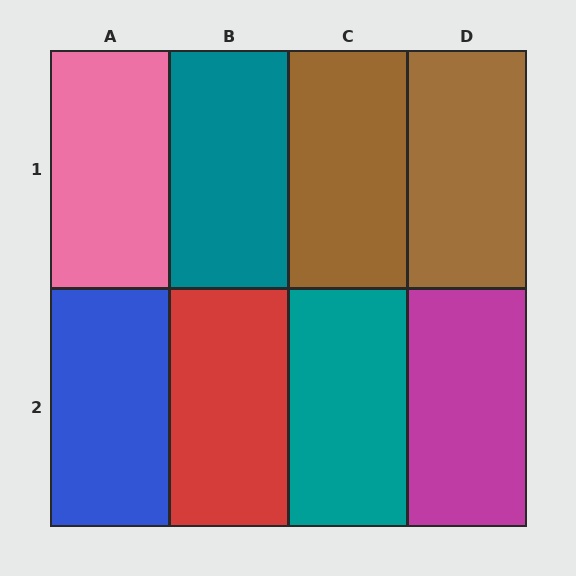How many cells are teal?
2 cells are teal.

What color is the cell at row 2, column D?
Magenta.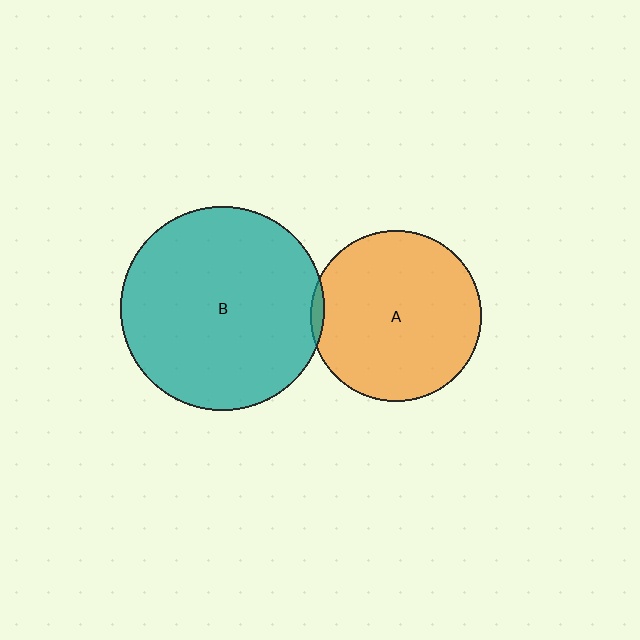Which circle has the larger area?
Circle B (teal).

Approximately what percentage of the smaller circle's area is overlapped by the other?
Approximately 5%.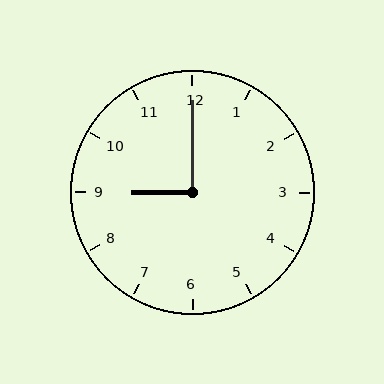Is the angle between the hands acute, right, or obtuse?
It is right.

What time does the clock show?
9:00.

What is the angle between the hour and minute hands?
Approximately 90 degrees.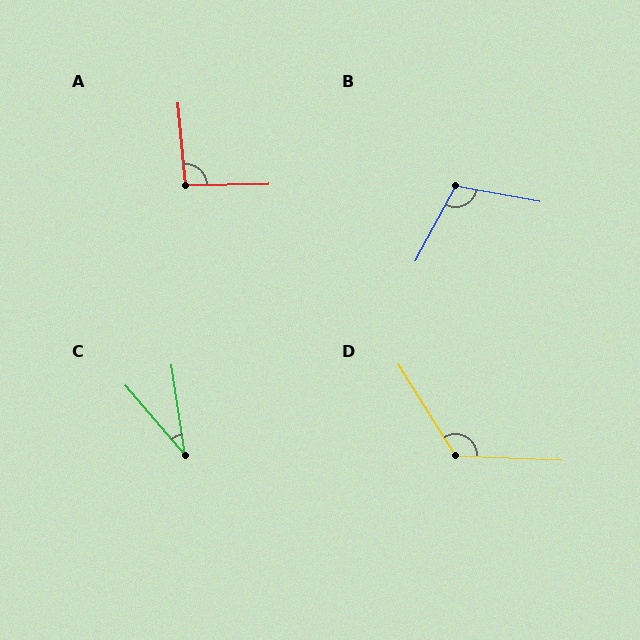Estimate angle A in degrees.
Approximately 94 degrees.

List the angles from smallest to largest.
C (32°), A (94°), B (108°), D (124°).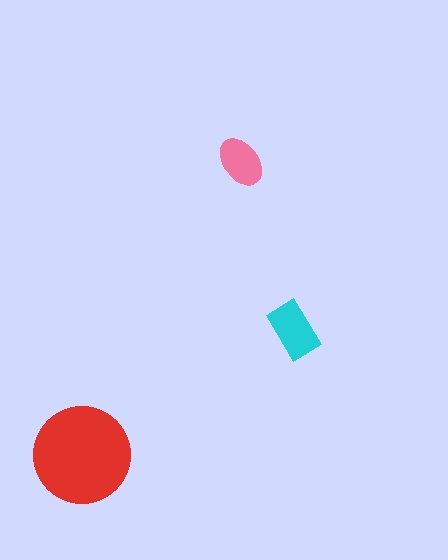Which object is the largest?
The red circle.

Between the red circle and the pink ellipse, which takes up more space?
The red circle.